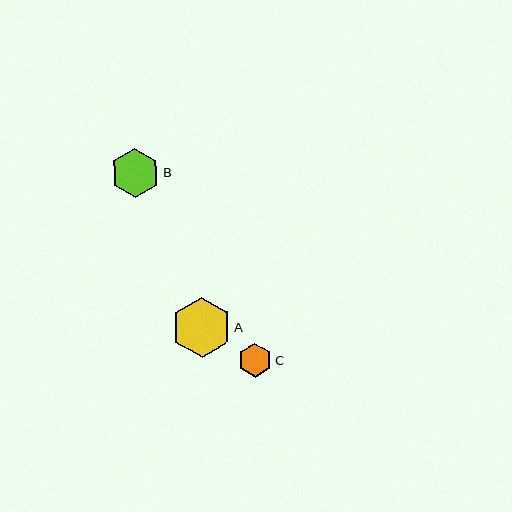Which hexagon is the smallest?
Hexagon C is the smallest with a size of approximately 34 pixels.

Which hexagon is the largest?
Hexagon A is the largest with a size of approximately 60 pixels.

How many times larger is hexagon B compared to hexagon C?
Hexagon B is approximately 1.4 times the size of hexagon C.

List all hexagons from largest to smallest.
From largest to smallest: A, B, C.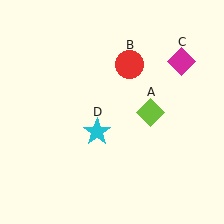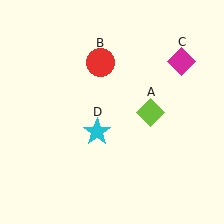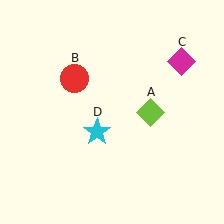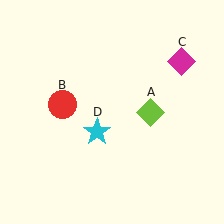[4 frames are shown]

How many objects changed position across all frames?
1 object changed position: red circle (object B).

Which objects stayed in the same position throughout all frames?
Lime diamond (object A) and magenta diamond (object C) and cyan star (object D) remained stationary.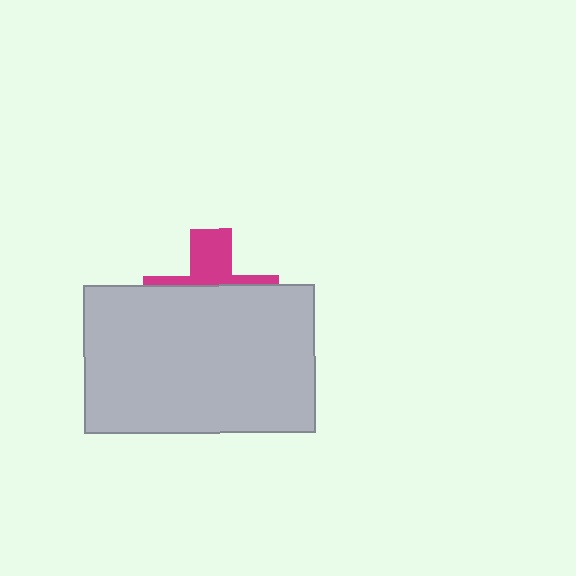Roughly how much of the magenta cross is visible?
A small part of it is visible (roughly 32%).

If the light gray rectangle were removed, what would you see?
You would see the complete magenta cross.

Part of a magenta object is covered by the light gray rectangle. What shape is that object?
It is a cross.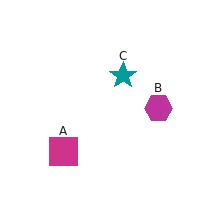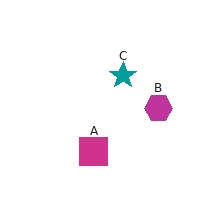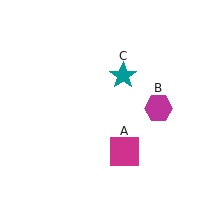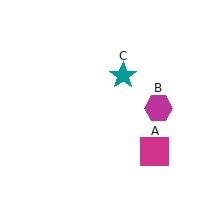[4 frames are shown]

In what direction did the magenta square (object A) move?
The magenta square (object A) moved right.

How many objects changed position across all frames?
1 object changed position: magenta square (object A).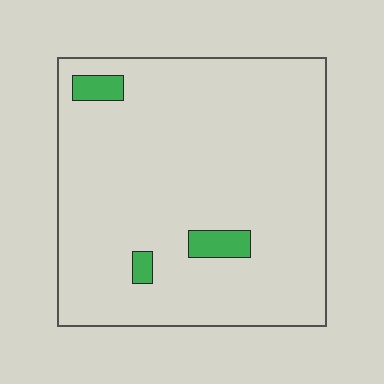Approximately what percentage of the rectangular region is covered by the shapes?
Approximately 5%.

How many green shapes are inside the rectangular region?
3.